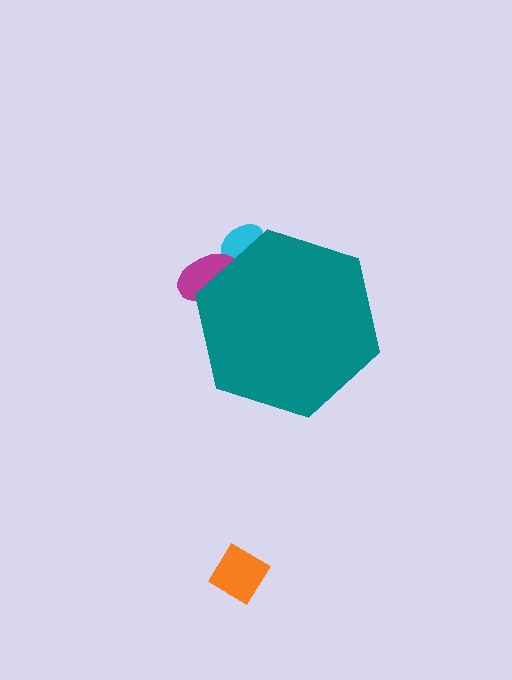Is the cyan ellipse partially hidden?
Yes, the cyan ellipse is partially hidden behind the teal hexagon.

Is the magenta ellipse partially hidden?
Yes, the magenta ellipse is partially hidden behind the teal hexagon.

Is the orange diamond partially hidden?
No, the orange diamond is fully visible.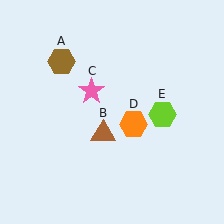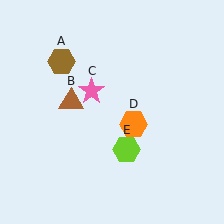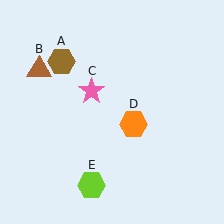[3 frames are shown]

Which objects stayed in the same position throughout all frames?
Brown hexagon (object A) and pink star (object C) and orange hexagon (object D) remained stationary.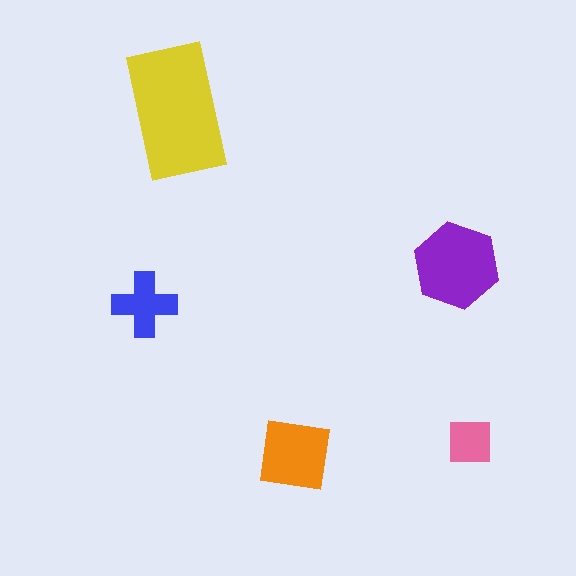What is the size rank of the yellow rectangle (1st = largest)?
1st.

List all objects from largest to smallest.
The yellow rectangle, the purple hexagon, the orange square, the blue cross, the pink square.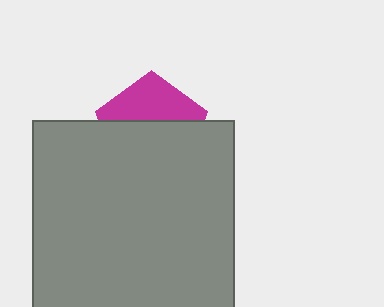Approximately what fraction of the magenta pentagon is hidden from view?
Roughly 62% of the magenta pentagon is hidden behind the gray square.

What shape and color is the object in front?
The object in front is a gray square.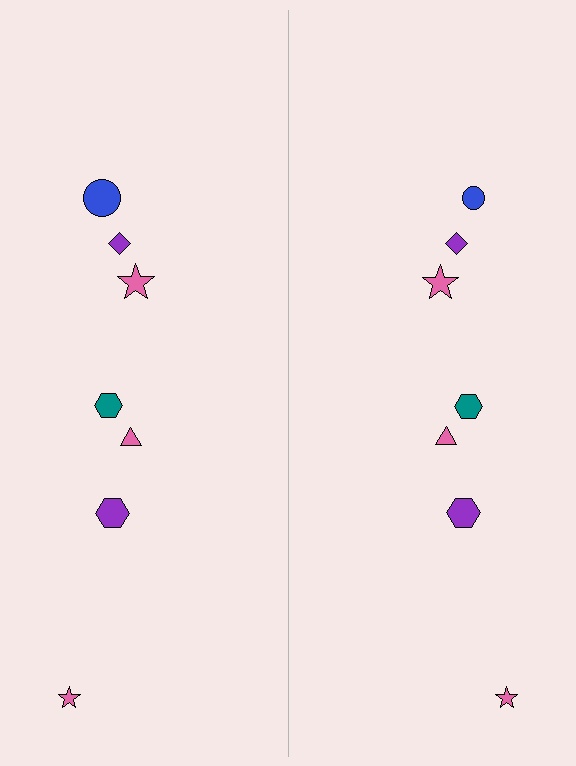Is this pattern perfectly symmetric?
No, the pattern is not perfectly symmetric. The blue circle on the right side has a different size than its mirror counterpart.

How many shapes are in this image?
There are 14 shapes in this image.